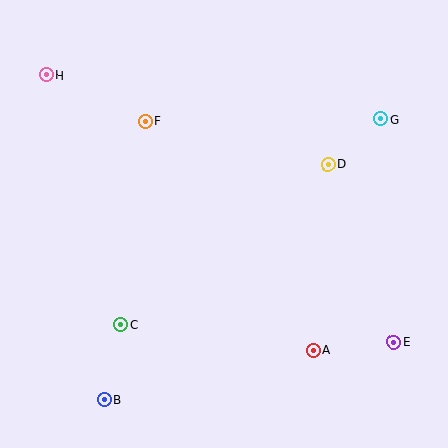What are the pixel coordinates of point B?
Point B is at (105, 400).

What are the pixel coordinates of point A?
Point A is at (313, 350).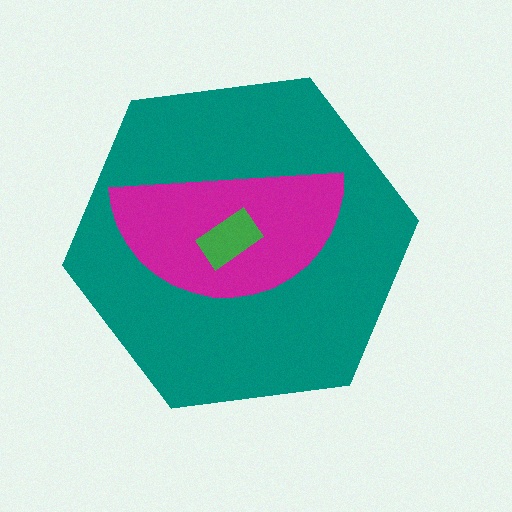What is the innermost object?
The green rectangle.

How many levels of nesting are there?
3.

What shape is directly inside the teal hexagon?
The magenta semicircle.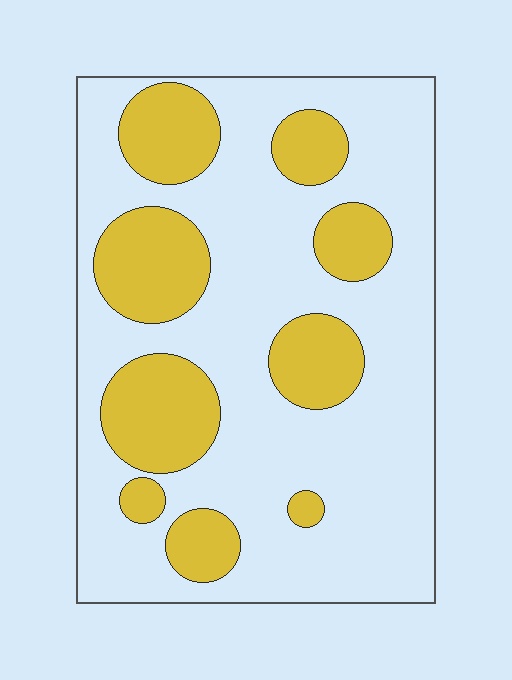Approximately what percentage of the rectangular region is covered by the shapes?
Approximately 30%.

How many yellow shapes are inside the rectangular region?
9.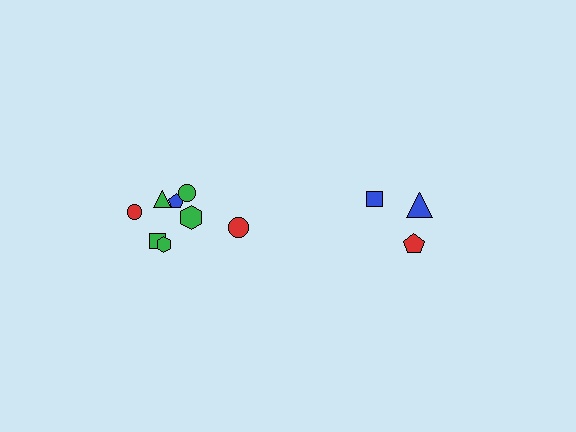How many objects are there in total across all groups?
There are 11 objects.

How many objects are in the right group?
There are 3 objects.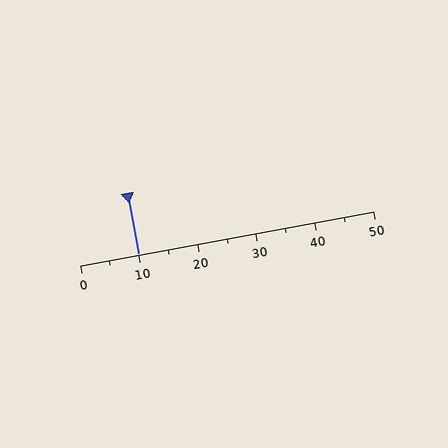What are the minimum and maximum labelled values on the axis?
The axis runs from 0 to 50.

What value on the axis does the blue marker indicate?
The marker indicates approximately 10.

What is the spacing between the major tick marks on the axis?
The major ticks are spaced 10 apart.